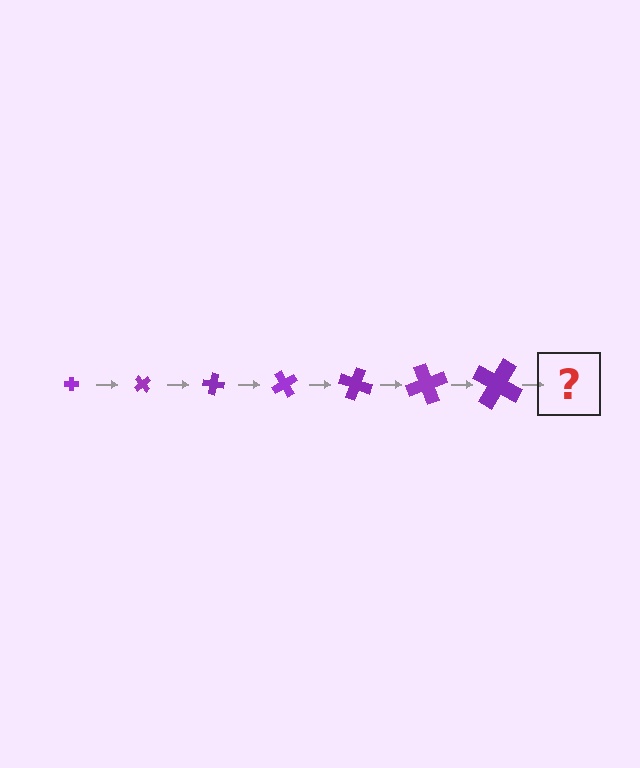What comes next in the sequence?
The next element should be a cross, larger than the previous one and rotated 350 degrees from the start.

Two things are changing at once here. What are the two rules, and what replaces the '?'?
The two rules are that the cross grows larger each step and it rotates 50 degrees each step. The '?' should be a cross, larger than the previous one and rotated 350 degrees from the start.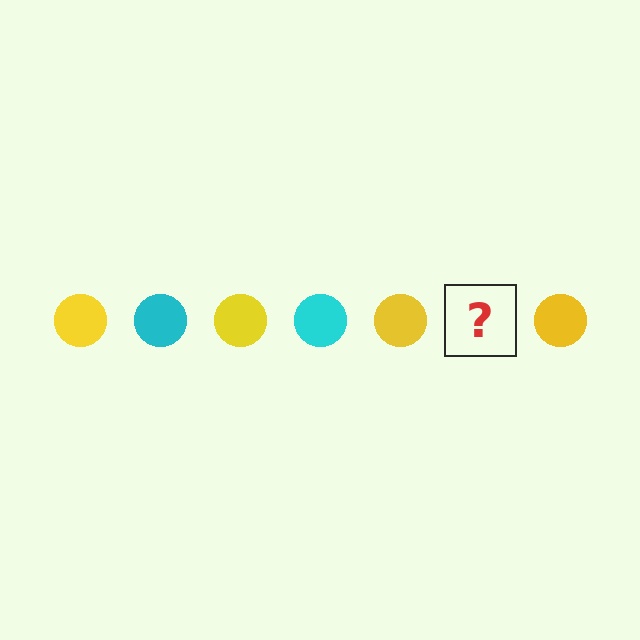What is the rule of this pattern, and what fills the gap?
The rule is that the pattern cycles through yellow, cyan circles. The gap should be filled with a cyan circle.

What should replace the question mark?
The question mark should be replaced with a cyan circle.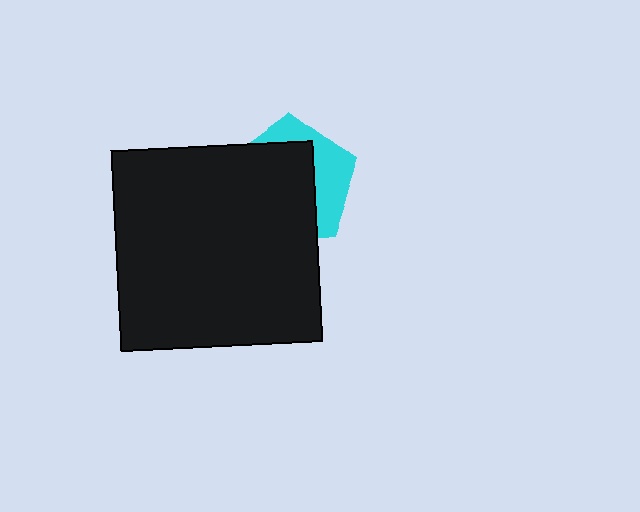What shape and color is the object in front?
The object in front is a black square.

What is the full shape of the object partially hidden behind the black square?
The partially hidden object is a cyan pentagon.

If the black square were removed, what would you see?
You would see the complete cyan pentagon.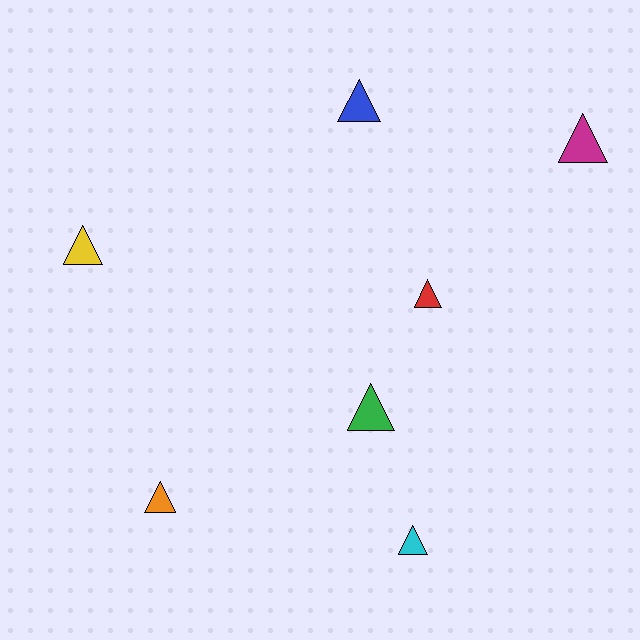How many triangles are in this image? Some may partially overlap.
There are 7 triangles.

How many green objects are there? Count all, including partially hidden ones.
There is 1 green object.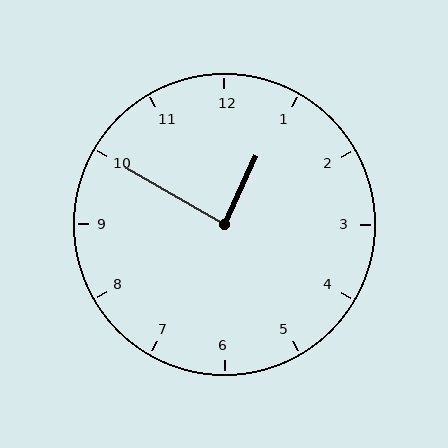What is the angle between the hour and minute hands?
Approximately 85 degrees.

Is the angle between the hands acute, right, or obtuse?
It is right.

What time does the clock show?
12:50.